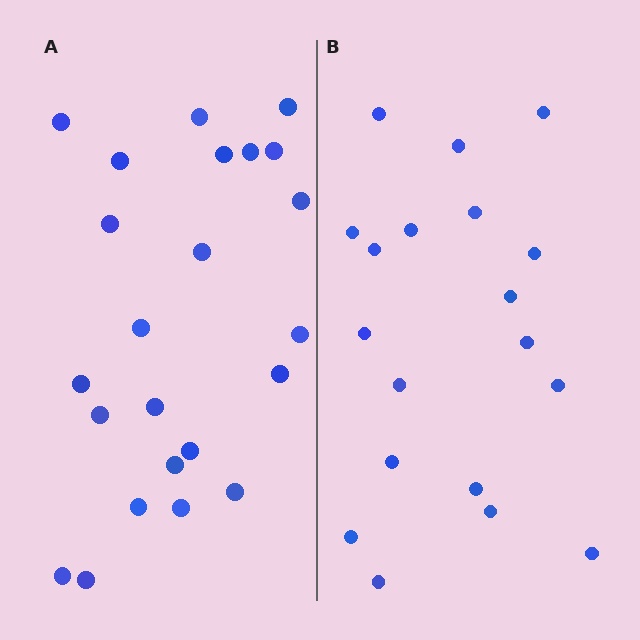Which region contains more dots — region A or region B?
Region A (the left region) has more dots.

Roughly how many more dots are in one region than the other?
Region A has about 4 more dots than region B.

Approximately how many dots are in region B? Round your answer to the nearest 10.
About 20 dots. (The exact count is 19, which rounds to 20.)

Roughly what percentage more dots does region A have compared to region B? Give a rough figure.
About 20% more.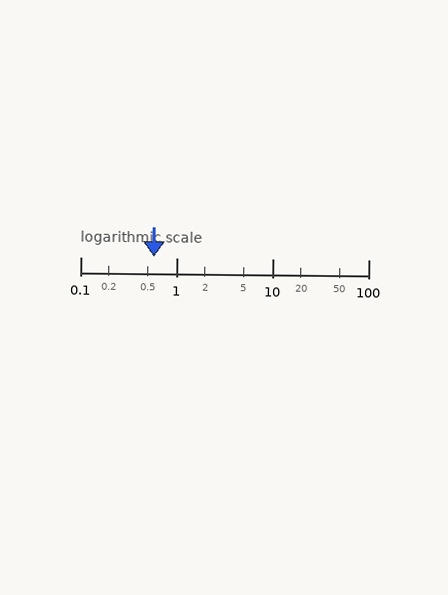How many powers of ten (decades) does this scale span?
The scale spans 3 decades, from 0.1 to 100.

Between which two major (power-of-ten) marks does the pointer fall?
The pointer is between 0.1 and 1.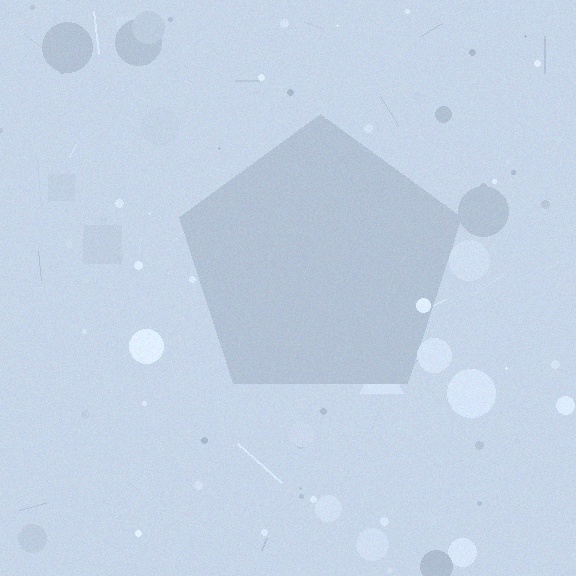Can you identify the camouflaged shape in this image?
The camouflaged shape is a pentagon.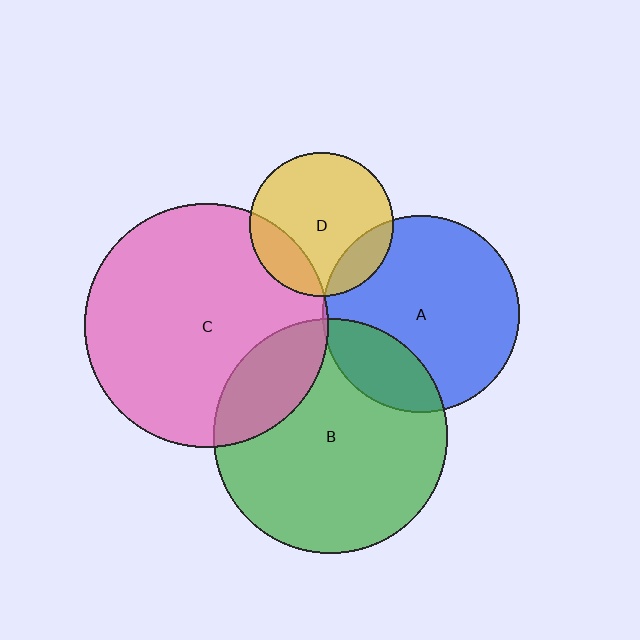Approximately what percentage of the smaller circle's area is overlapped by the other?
Approximately 20%.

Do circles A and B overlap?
Yes.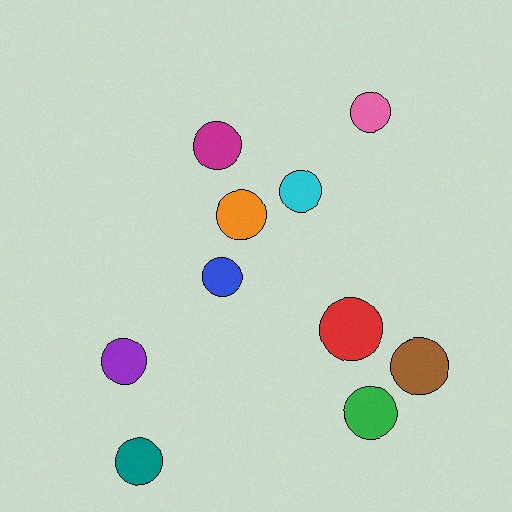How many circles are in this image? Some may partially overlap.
There are 10 circles.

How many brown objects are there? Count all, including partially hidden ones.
There is 1 brown object.